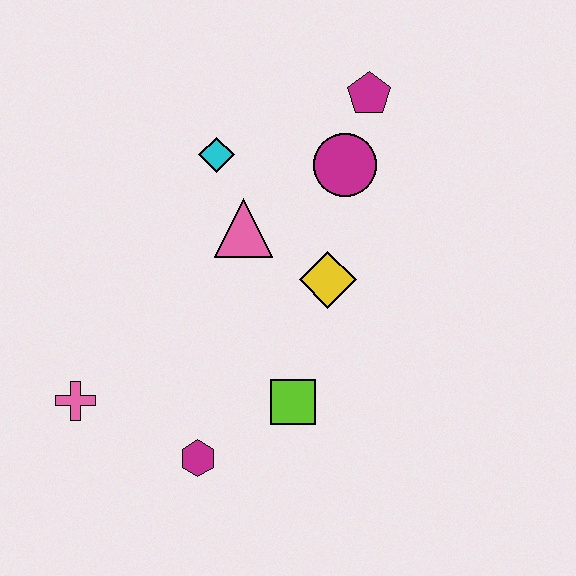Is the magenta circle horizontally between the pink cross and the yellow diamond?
No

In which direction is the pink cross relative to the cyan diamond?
The pink cross is below the cyan diamond.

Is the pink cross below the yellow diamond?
Yes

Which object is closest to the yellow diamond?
The pink triangle is closest to the yellow diamond.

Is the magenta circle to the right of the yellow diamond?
Yes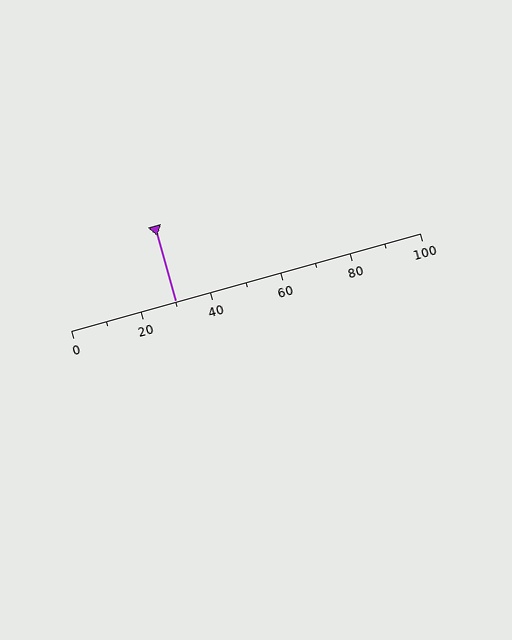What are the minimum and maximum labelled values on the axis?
The axis runs from 0 to 100.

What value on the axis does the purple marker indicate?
The marker indicates approximately 30.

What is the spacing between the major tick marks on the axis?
The major ticks are spaced 20 apart.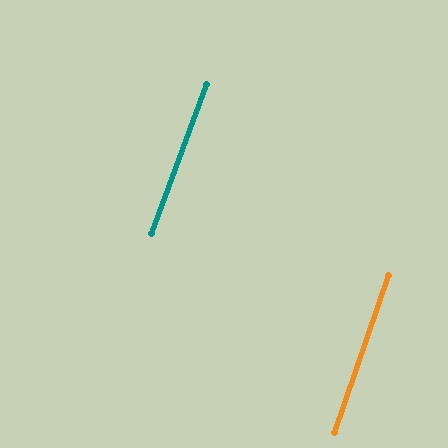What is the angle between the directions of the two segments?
Approximately 1 degree.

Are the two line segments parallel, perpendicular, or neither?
Parallel — their directions differ by only 1.3°.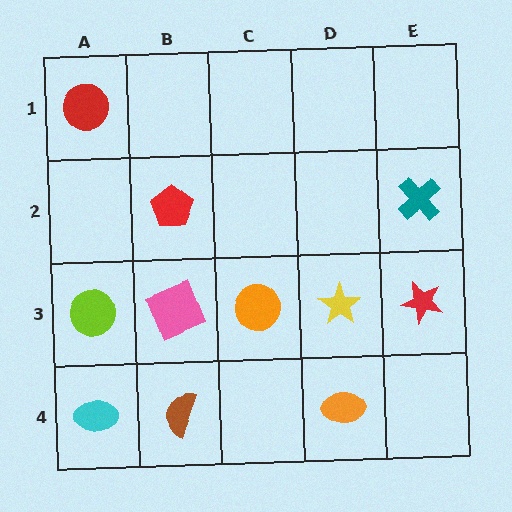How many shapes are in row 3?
5 shapes.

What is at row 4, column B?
A brown semicircle.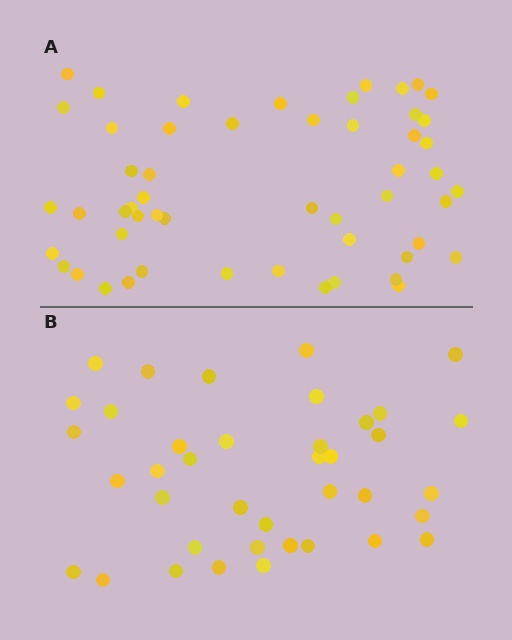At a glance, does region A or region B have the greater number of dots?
Region A (the top region) has more dots.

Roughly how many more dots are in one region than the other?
Region A has approximately 15 more dots than region B.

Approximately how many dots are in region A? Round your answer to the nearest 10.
About 50 dots. (The exact count is 53, which rounds to 50.)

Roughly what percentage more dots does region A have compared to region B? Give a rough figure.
About 35% more.